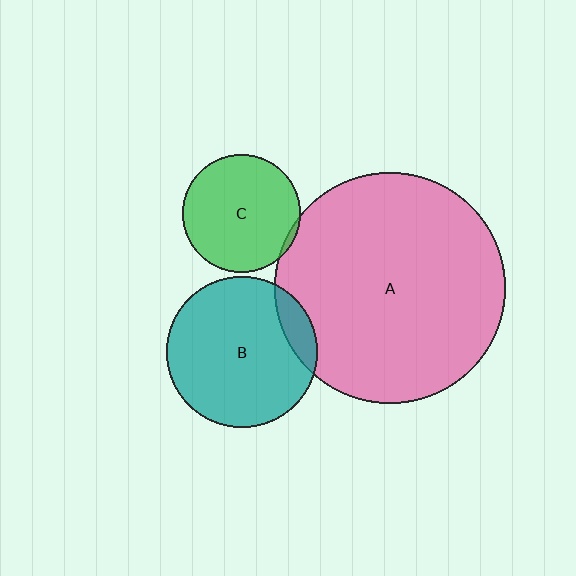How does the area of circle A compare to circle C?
Approximately 3.9 times.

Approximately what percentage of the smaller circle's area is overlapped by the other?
Approximately 10%.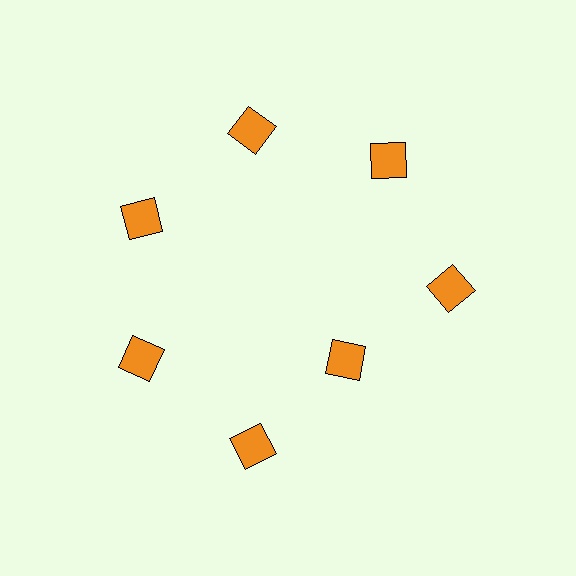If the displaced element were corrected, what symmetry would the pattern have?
It would have 7-fold rotational symmetry — the pattern would map onto itself every 51 degrees.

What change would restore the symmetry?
The symmetry would be restored by moving it outward, back onto the ring so that all 7 diamonds sit at equal angles and equal distance from the center.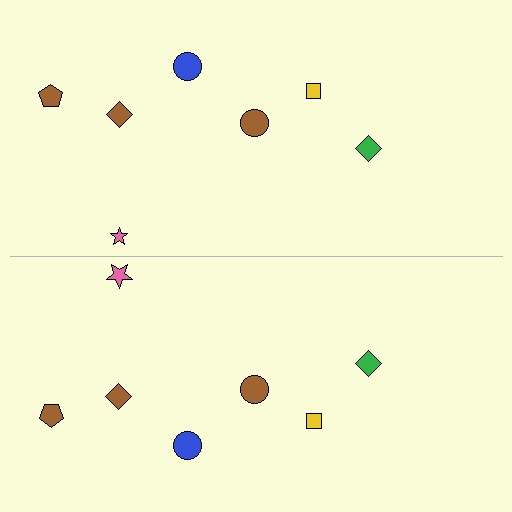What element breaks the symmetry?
The pink star on the bottom side has a different size than its mirror counterpart.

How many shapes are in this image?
There are 14 shapes in this image.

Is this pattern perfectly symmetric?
No, the pattern is not perfectly symmetric. The pink star on the bottom side has a different size than its mirror counterpart.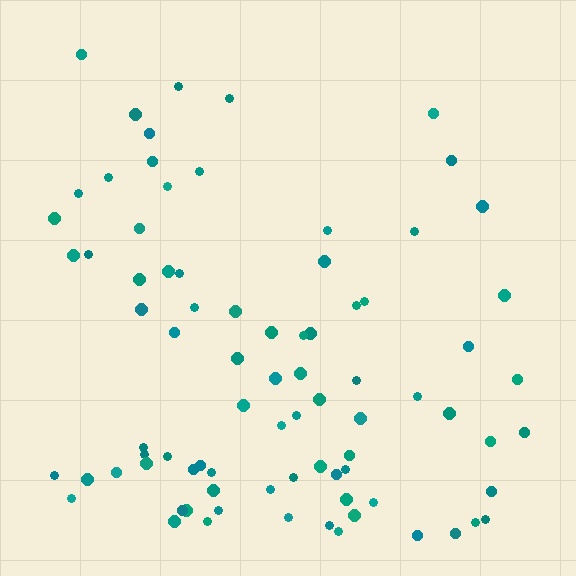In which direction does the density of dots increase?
From top to bottom, with the bottom side densest.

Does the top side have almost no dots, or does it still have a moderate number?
Still a moderate number, just noticeably fewer than the bottom.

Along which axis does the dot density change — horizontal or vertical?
Vertical.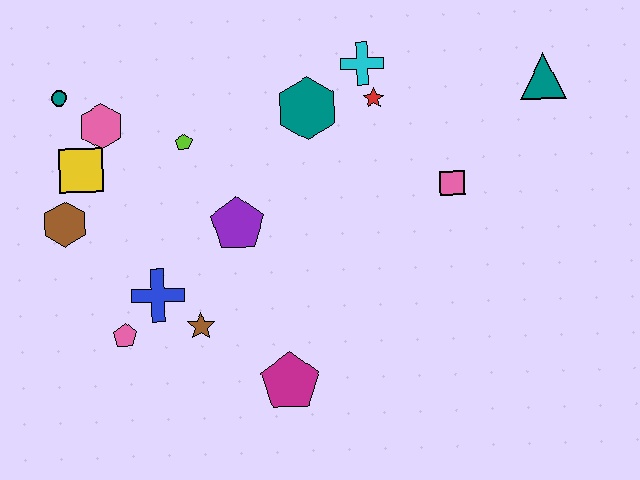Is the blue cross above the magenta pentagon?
Yes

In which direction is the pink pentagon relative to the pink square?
The pink pentagon is to the left of the pink square.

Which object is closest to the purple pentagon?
The lime pentagon is closest to the purple pentagon.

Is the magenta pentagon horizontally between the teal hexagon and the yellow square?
Yes